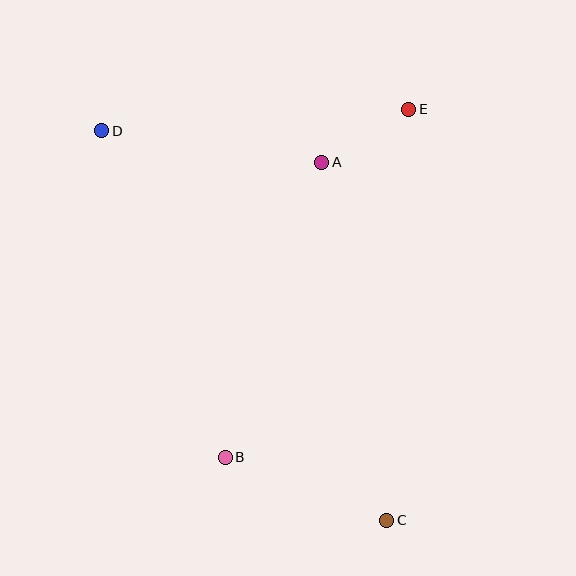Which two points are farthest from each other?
Points C and D are farthest from each other.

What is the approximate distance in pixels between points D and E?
The distance between D and E is approximately 307 pixels.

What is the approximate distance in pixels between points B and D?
The distance between B and D is approximately 349 pixels.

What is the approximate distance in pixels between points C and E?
The distance between C and E is approximately 412 pixels.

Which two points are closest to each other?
Points A and E are closest to each other.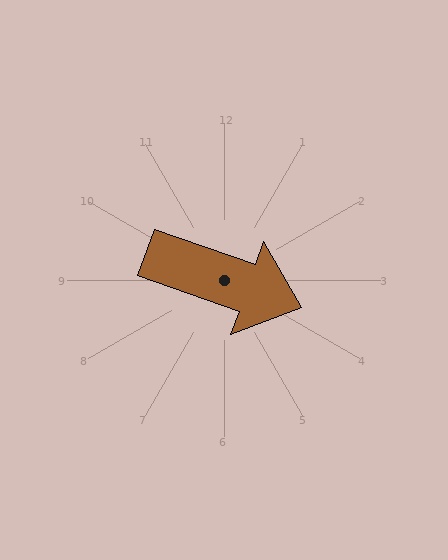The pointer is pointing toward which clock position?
Roughly 4 o'clock.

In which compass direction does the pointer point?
East.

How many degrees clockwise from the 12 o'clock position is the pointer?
Approximately 110 degrees.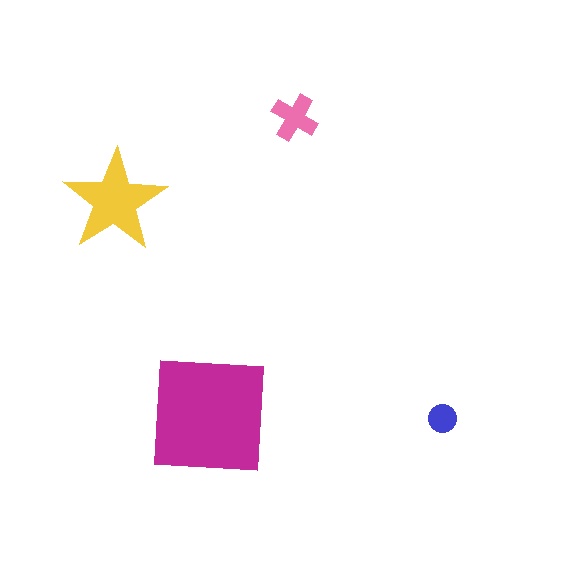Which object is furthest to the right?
The blue circle is rightmost.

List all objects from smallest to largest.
The blue circle, the pink cross, the yellow star, the magenta square.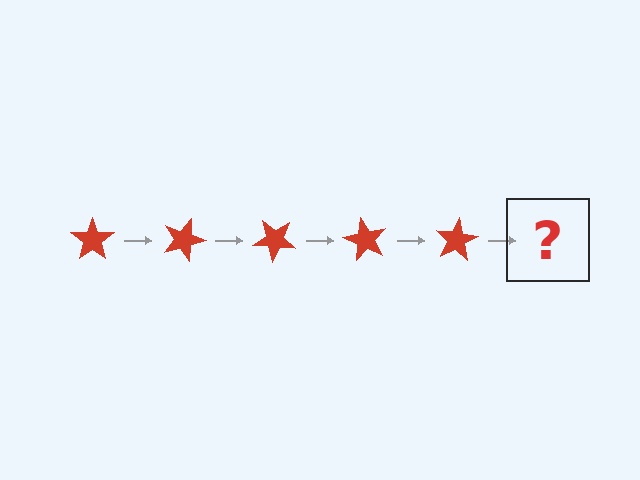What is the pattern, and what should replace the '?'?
The pattern is that the star rotates 20 degrees each step. The '?' should be a red star rotated 100 degrees.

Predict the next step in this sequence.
The next step is a red star rotated 100 degrees.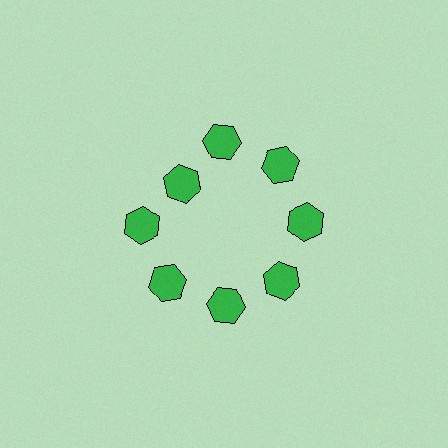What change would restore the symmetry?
The symmetry would be restored by moving it outward, back onto the ring so that all 8 hexagons sit at equal angles and equal distance from the center.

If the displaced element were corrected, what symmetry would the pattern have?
It would have 8-fold rotational symmetry — the pattern would map onto itself every 45 degrees.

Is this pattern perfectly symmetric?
No. The 8 green hexagons are arranged in a ring, but one element near the 10 o'clock position is pulled inward toward the center, breaking the 8-fold rotational symmetry.